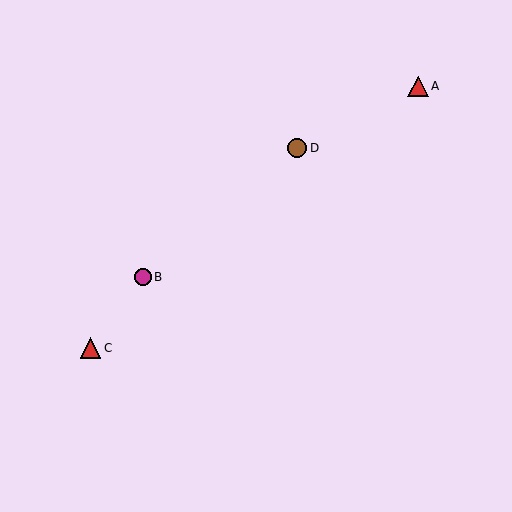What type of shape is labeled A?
Shape A is a red triangle.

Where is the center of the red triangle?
The center of the red triangle is at (91, 348).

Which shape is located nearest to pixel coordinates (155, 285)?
The magenta circle (labeled B) at (143, 277) is nearest to that location.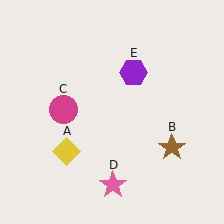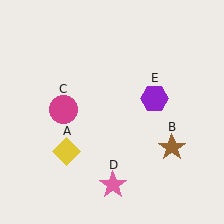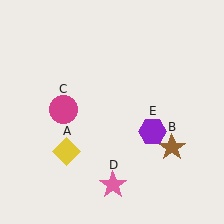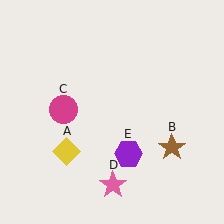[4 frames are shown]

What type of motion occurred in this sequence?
The purple hexagon (object E) rotated clockwise around the center of the scene.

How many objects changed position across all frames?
1 object changed position: purple hexagon (object E).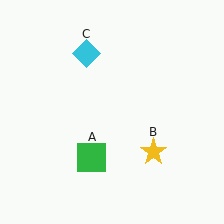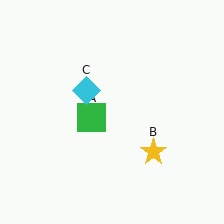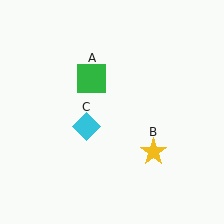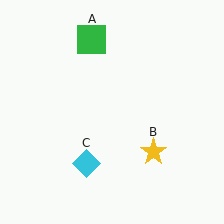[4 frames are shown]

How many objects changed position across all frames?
2 objects changed position: green square (object A), cyan diamond (object C).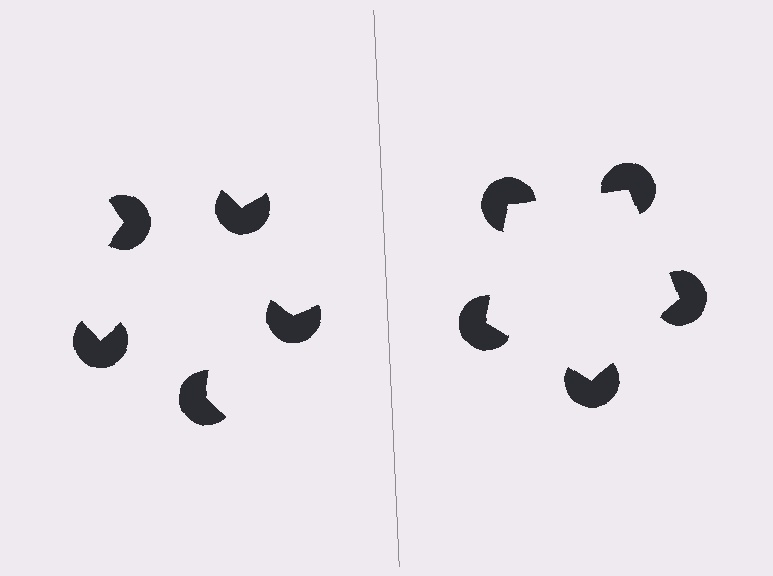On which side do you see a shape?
An illusory pentagon appears on the right side. On the left side the wedge cuts are rotated, so no coherent shape forms.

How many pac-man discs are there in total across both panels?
10 — 5 on each side.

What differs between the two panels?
The pac-man discs are positioned identically on both sides; only the wedge orientations differ. On the right they align to a pentagon; on the left they are misaligned.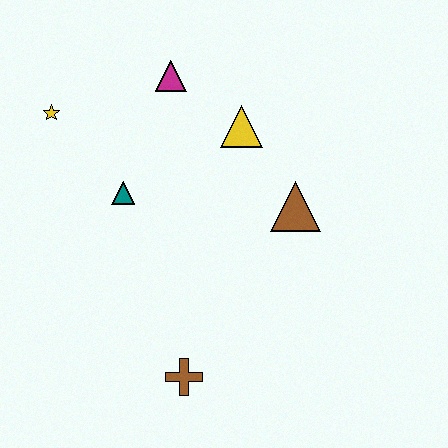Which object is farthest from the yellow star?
The brown cross is farthest from the yellow star.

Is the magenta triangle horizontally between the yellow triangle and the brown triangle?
No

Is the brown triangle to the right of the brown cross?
Yes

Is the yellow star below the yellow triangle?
No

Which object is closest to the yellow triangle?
The magenta triangle is closest to the yellow triangle.